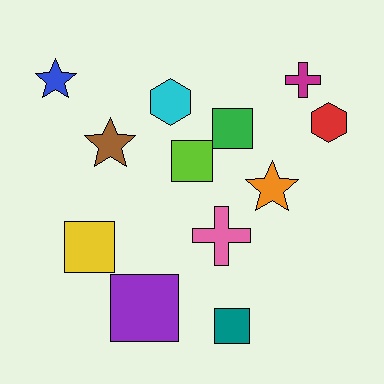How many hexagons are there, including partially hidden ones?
There are 2 hexagons.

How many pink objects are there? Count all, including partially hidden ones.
There is 1 pink object.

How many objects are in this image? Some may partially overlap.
There are 12 objects.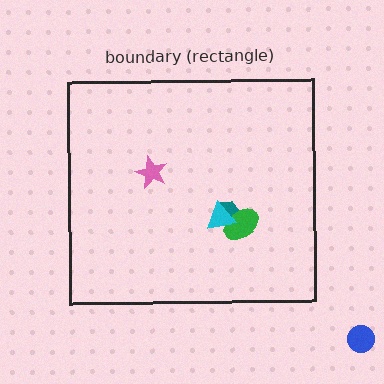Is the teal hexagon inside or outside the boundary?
Inside.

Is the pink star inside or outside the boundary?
Inside.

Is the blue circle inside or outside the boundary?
Outside.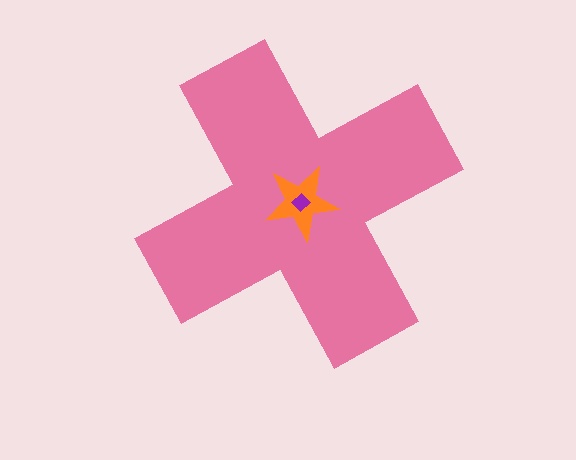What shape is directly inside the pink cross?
The orange star.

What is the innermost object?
The purple diamond.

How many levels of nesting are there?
3.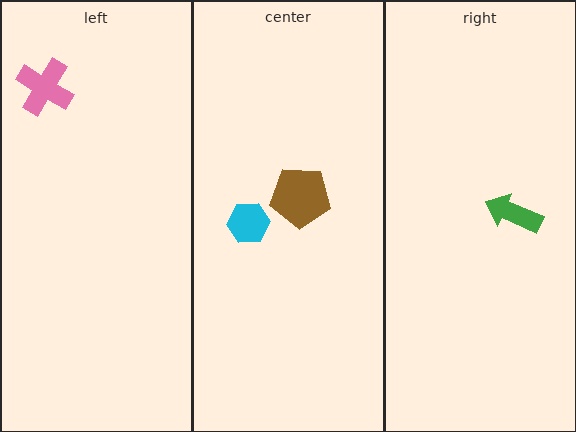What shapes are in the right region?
The green arrow.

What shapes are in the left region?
The pink cross.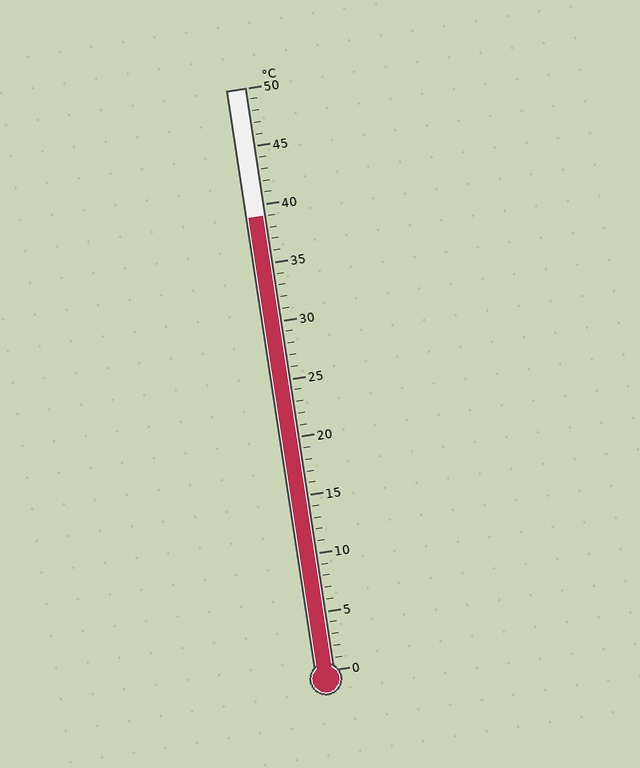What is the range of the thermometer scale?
The thermometer scale ranges from 0°C to 50°C.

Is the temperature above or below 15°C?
The temperature is above 15°C.